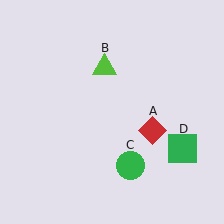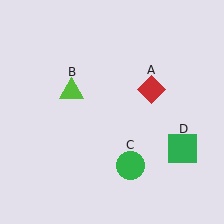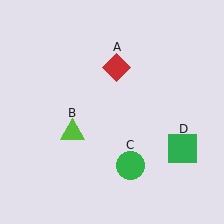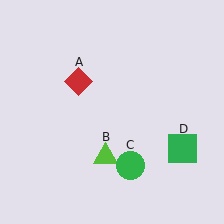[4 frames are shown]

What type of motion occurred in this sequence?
The red diamond (object A), lime triangle (object B) rotated counterclockwise around the center of the scene.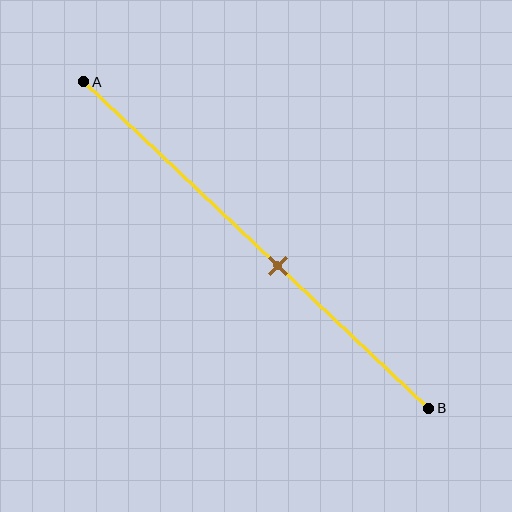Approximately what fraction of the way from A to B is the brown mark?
The brown mark is approximately 55% of the way from A to B.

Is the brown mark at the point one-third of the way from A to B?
No, the mark is at about 55% from A, not at the 33% one-third point.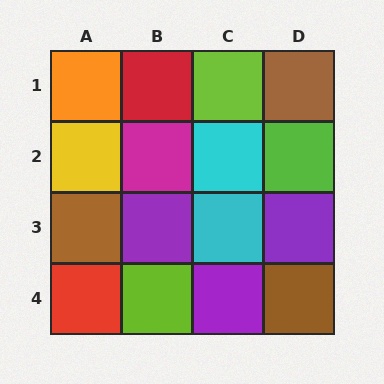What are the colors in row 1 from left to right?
Orange, red, lime, brown.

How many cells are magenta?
1 cell is magenta.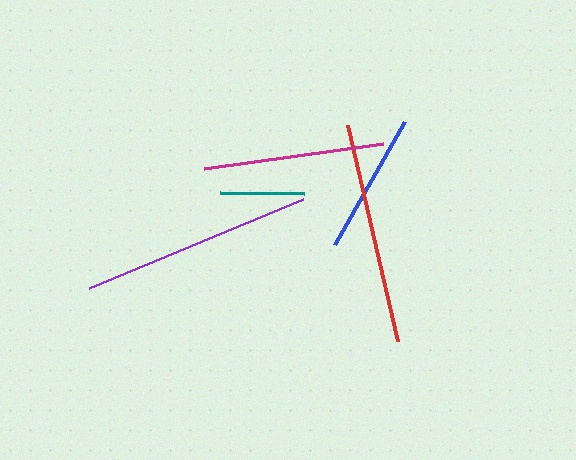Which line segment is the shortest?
The teal line is the shortest at approximately 84 pixels.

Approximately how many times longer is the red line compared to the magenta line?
The red line is approximately 1.2 times the length of the magenta line.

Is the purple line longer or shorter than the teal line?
The purple line is longer than the teal line.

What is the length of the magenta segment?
The magenta segment is approximately 180 pixels long.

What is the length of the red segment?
The red segment is approximately 221 pixels long.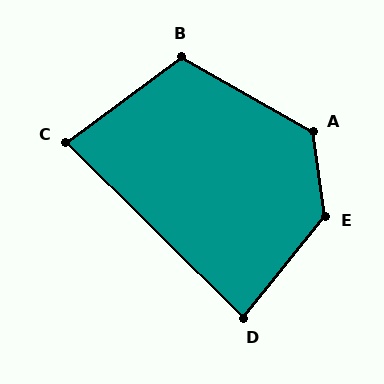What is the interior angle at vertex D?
Approximately 85 degrees (acute).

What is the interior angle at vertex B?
Approximately 114 degrees (obtuse).